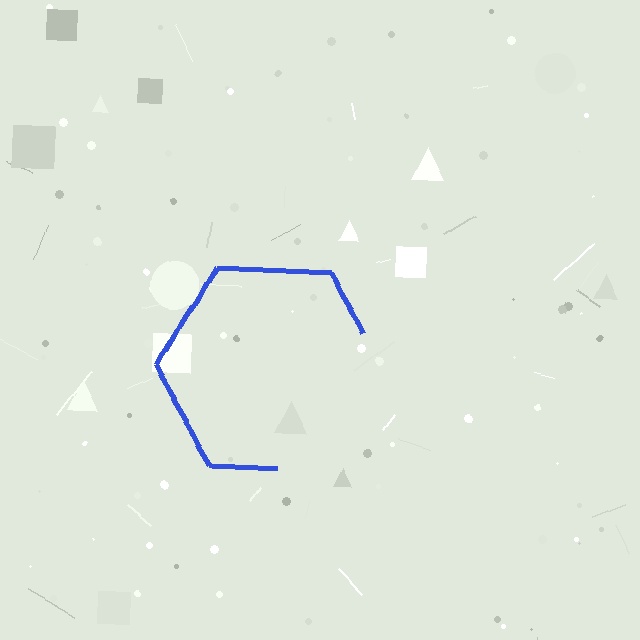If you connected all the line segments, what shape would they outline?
They would outline a hexagon.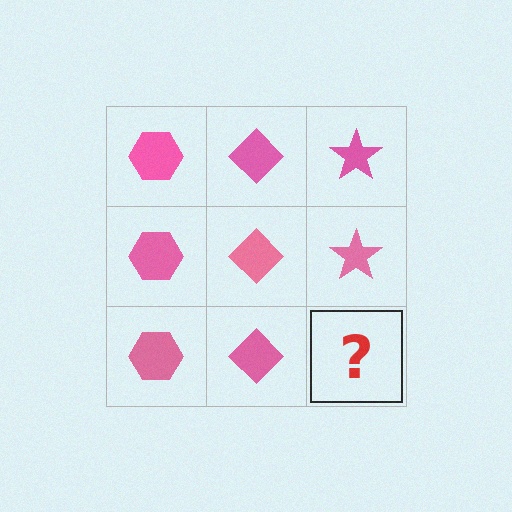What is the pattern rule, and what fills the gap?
The rule is that each column has a consistent shape. The gap should be filled with a pink star.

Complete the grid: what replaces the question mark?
The question mark should be replaced with a pink star.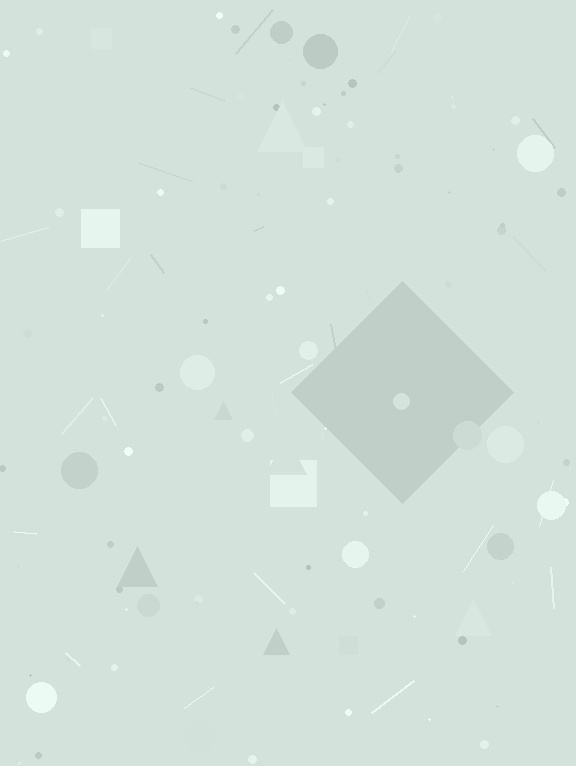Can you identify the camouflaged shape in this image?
The camouflaged shape is a diamond.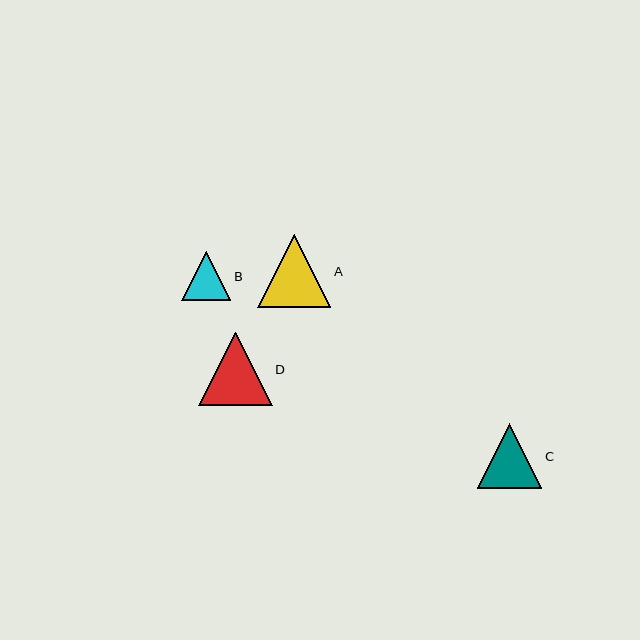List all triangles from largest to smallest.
From largest to smallest: D, A, C, B.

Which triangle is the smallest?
Triangle B is the smallest with a size of approximately 50 pixels.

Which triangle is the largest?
Triangle D is the largest with a size of approximately 73 pixels.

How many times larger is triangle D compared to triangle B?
Triangle D is approximately 1.5 times the size of triangle B.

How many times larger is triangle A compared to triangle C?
Triangle A is approximately 1.1 times the size of triangle C.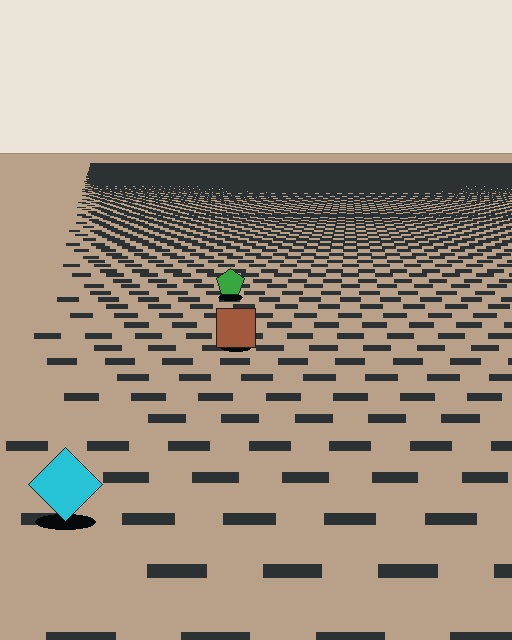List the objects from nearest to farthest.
From nearest to farthest: the cyan diamond, the brown square, the green pentagon.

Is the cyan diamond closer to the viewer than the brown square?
Yes. The cyan diamond is closer — you can tell from the texture gradient: the ground texture is coarser near it.